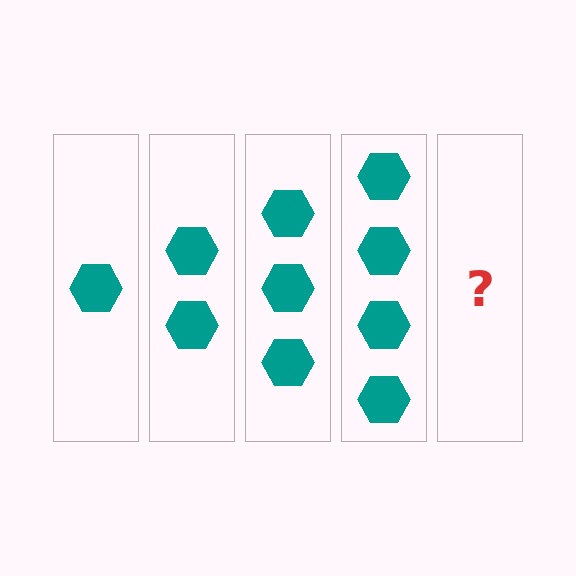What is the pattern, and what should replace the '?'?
The pattern is that each step adds one more hexagon. The '?' should be 5 hexagons.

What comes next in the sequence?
The next element should be 5 hexagons.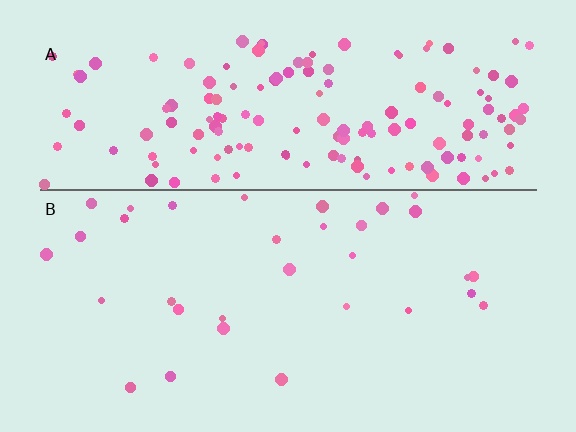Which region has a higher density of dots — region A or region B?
A (the top).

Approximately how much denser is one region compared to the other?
Approximately 5.1× — region A over region B.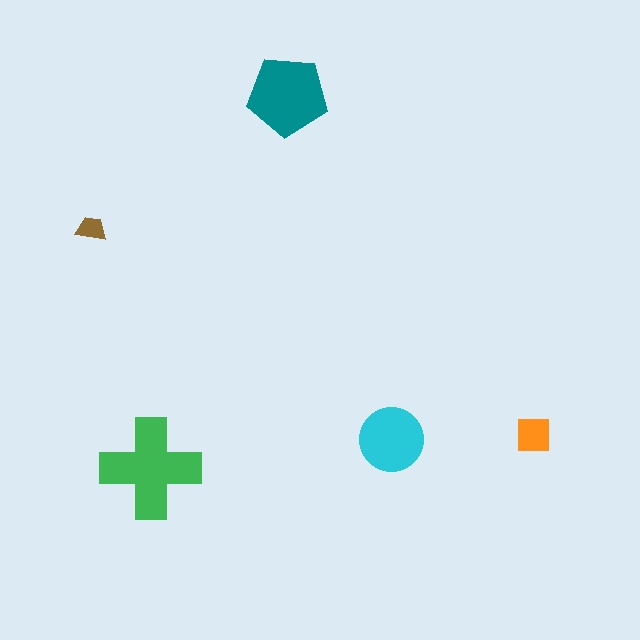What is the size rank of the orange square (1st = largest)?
4th.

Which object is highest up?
The teal pentagon is topmost.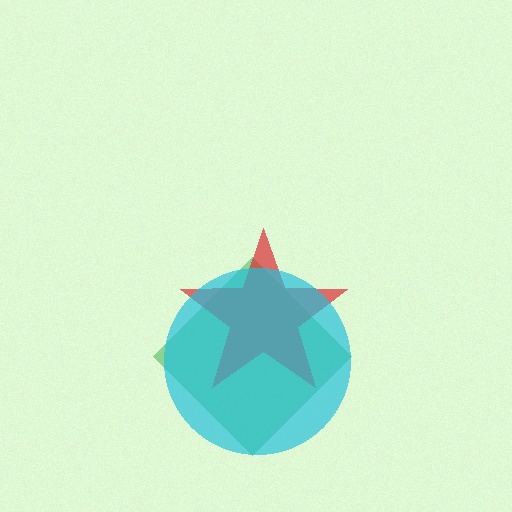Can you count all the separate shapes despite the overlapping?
Yes, there are 3 separate shapes.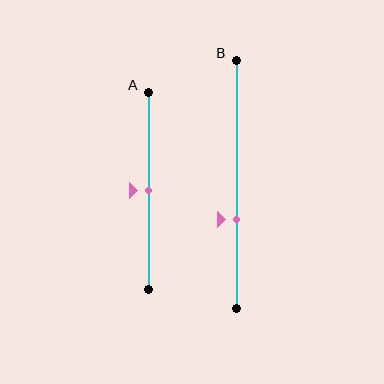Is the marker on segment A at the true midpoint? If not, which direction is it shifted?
Yes, the marker on segment A is at the true midpoint.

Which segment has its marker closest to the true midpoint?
Segment A has its marker closest to the true midpoint.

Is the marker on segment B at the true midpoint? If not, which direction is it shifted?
No, the marker on segment B is shifted downward by about 14% of the segment length.